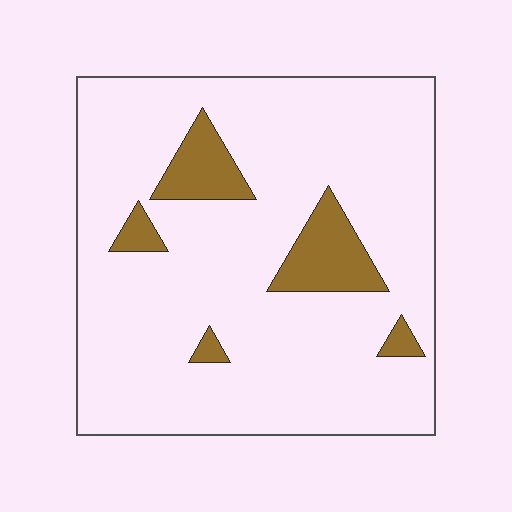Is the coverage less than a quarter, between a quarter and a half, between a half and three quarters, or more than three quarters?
Less than a quarter.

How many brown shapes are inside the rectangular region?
5.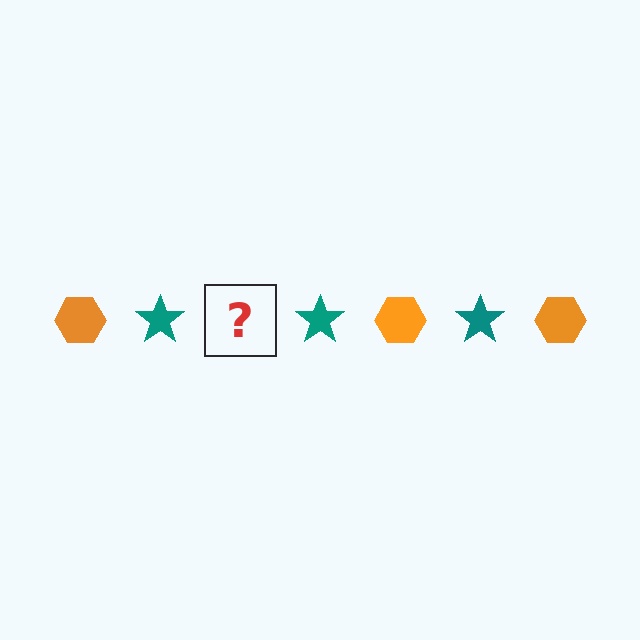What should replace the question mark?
The question mark should be replaced with an orange hexagon.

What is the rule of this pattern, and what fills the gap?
The rule is that the pattern alternates between orange hexagon and teal star. The gap should be filled with an orange hexagon.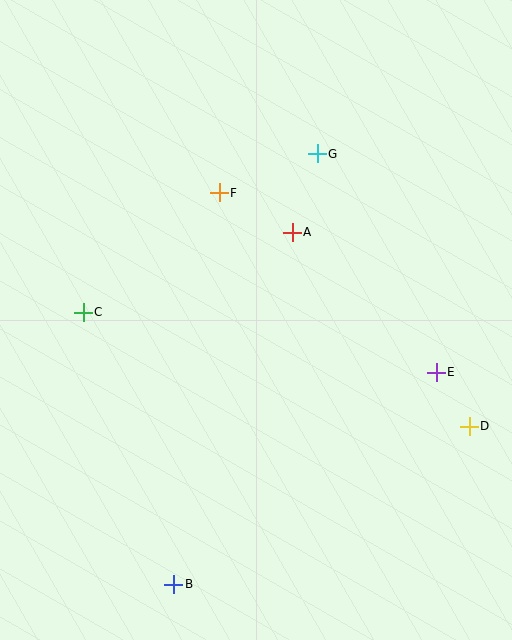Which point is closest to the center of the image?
Point A at (292, 232) is closest to the center.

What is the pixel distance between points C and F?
The distance between C and F is 181 pixels.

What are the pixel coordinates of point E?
Point E is at (436, 372).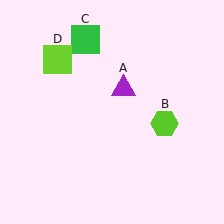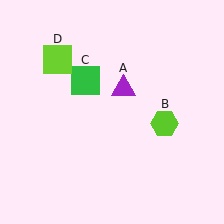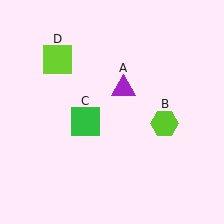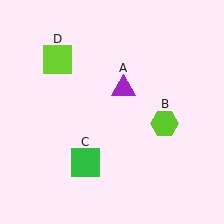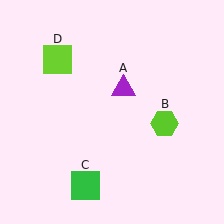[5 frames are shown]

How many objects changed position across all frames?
1 object changed position: green square (object C).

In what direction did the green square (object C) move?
The green square (object C) moved down.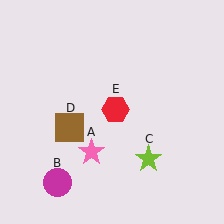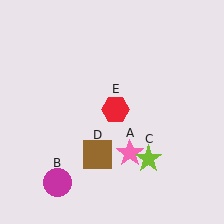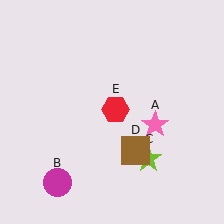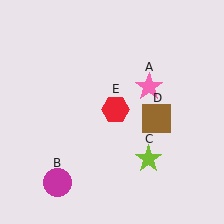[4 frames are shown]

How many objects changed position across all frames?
2 objects changed position: pink star (object A), brown square (object D).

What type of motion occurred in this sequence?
The pink star (object A), brown square (object D) rotated counterclockwise around the center of the scene.